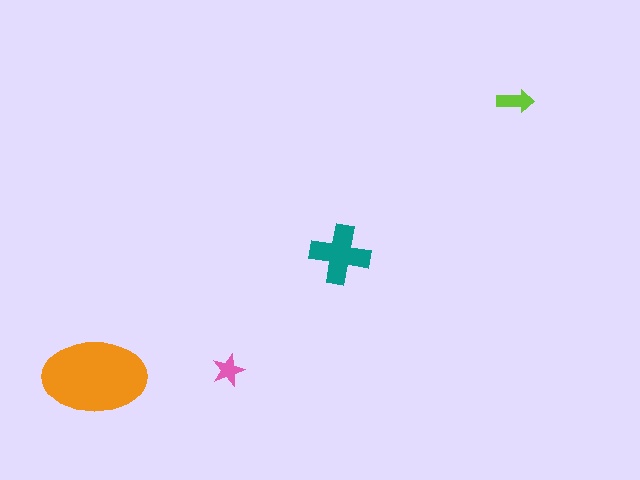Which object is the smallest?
The pink star.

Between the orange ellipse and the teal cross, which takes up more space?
The orange ellipse.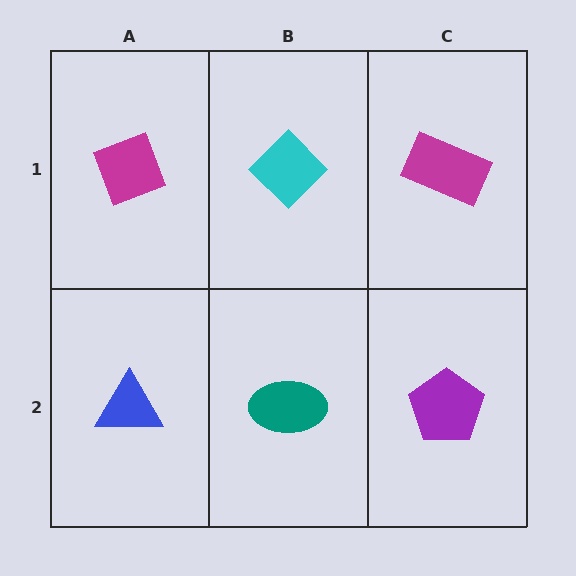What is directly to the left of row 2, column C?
A teal ellipse.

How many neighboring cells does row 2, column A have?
2.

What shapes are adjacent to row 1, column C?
A purple pentagon (row 2, column C), a cyan diamond (row 1, column B).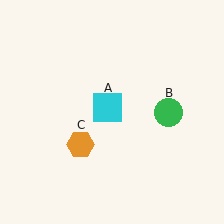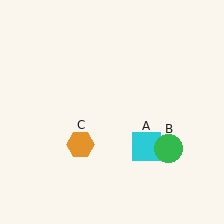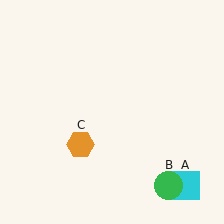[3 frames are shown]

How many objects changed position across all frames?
2 objects changed position: cyan square (object A), green circle (object B).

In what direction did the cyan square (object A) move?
The cyan square (object A) moved down and to the right.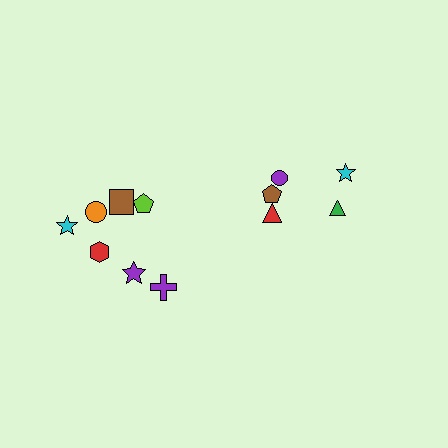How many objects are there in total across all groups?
There are 12 objects.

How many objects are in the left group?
There are 7 objects.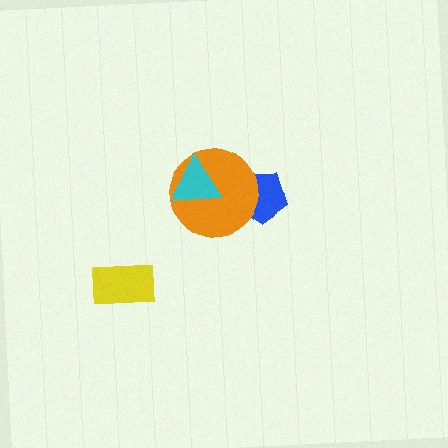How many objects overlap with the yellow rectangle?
0 objects overlap with the yellow rectangle.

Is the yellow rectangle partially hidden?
No, no other shape covers it.